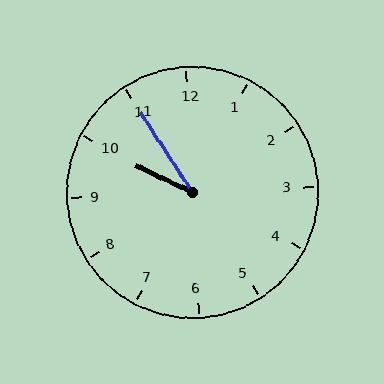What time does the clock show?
9:55.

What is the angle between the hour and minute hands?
Approximately 32 degrees.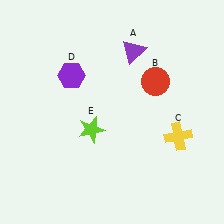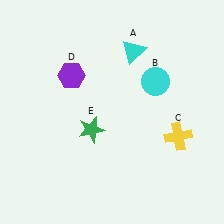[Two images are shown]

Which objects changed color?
A changed from purple to cyan. B changed from red to cyan. E changed from lime to green.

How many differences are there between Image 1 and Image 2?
There are 3 differences between the two images.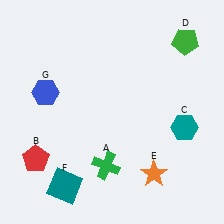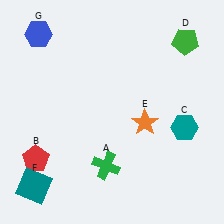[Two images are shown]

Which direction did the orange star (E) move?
The orange star (E) moved up.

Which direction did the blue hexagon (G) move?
The blue hexagon (G) moved up.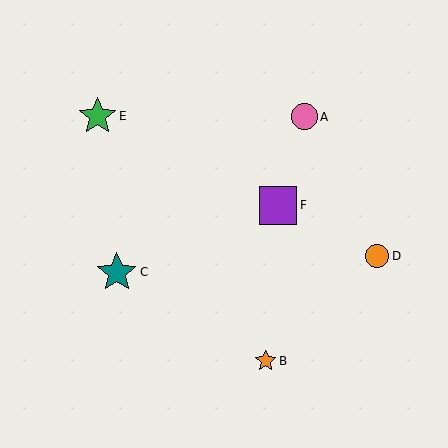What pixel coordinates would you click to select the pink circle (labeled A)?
Click at (304, 117) to select the pink circle A.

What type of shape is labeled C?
Shape C is a teal star.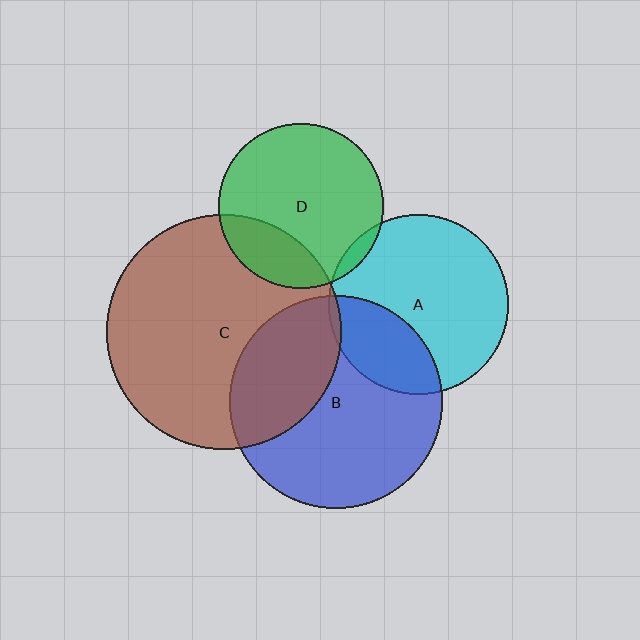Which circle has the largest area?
Circle C (brown).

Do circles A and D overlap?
Yes.